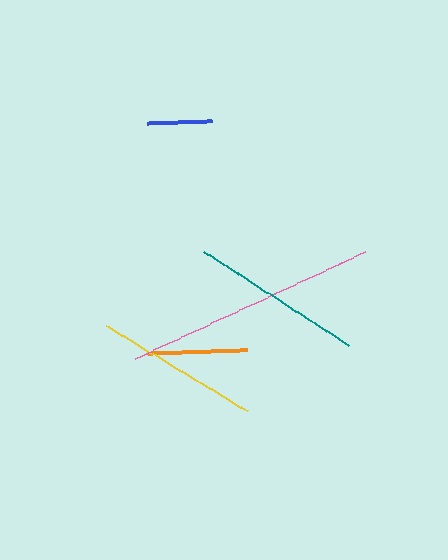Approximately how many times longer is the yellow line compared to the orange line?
The yellow line is approximately 1.6 times the length of the orange line.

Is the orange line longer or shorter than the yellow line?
The yellow line is longer than the orange line.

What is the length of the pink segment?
The pink segment is approximately 254 pixels long.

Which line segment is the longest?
The pink line is the longest at approximately 254 pixels.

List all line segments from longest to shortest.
From longest to shortest: pink, teal, yellow, orange, blue.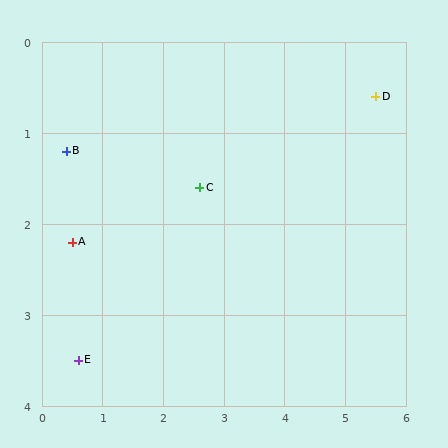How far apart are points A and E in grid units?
Points A and E are about 1.3 grid units apart.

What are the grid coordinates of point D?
Point D is at approximately (5.5, 0.6).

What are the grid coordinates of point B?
Point B is at approximately (0.4, 1.2).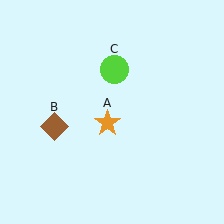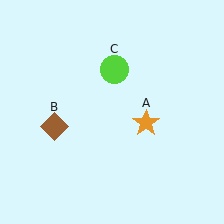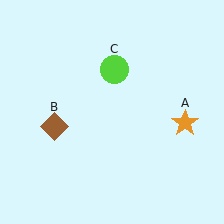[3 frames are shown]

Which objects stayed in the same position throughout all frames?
Brown diamond (object B) and lime circle (object C) remained stationary.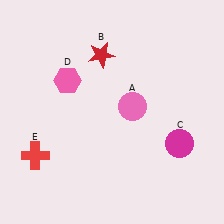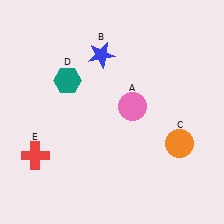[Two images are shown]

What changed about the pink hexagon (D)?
In Image 1, D is pink. In Image 2, it changed to teal.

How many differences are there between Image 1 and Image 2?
There are 3 differences between the two images.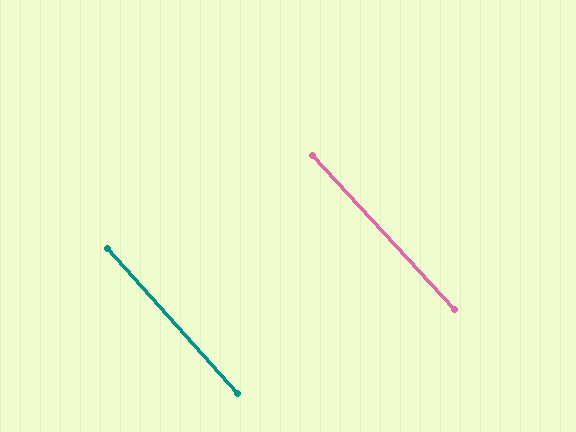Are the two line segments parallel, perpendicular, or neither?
Parallel — their directions differ by only 0.6°.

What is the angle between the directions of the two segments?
Approximately 1 degree.